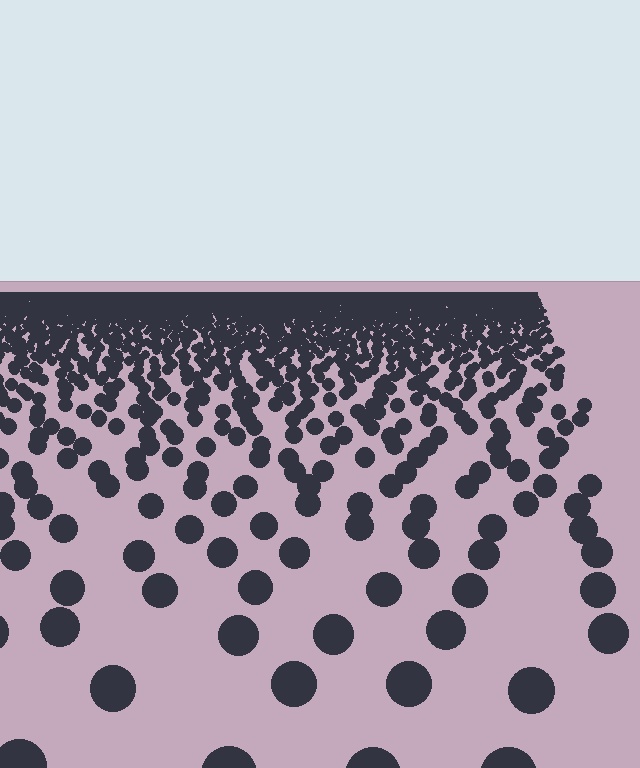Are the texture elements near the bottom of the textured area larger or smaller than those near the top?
Larger. Near the bottom, elements are closer to the viewer and appear at a bigger on-screen size.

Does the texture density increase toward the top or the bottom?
Density increases toward the top.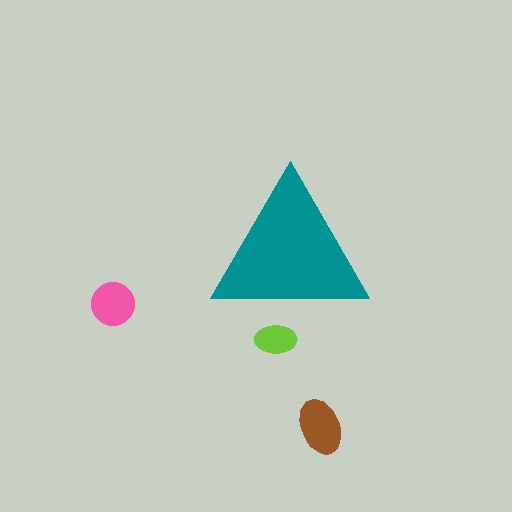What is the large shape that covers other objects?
A teal triangle.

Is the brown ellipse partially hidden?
No, the brown ellipse is fully visible.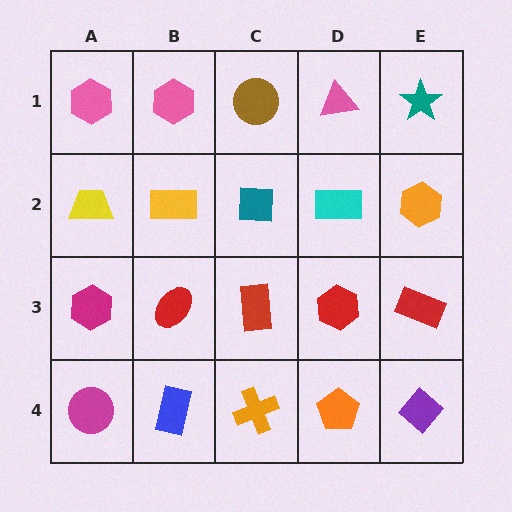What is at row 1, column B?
A pink hexagon.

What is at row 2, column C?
A teal square.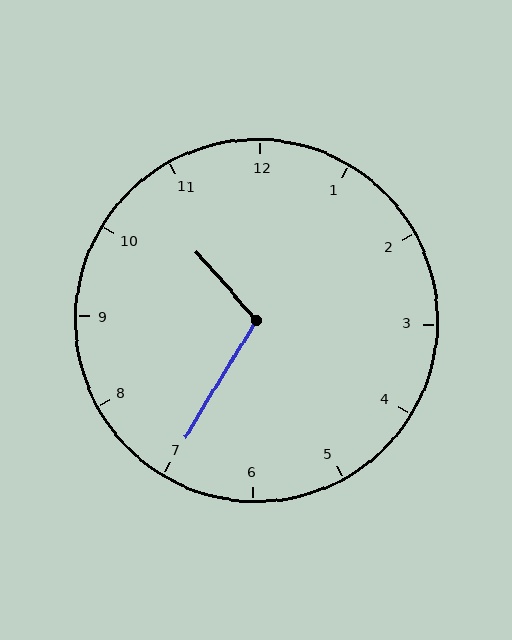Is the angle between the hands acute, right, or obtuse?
It is obtuse.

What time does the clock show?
10:35.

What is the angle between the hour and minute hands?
Approximately 108 degrees.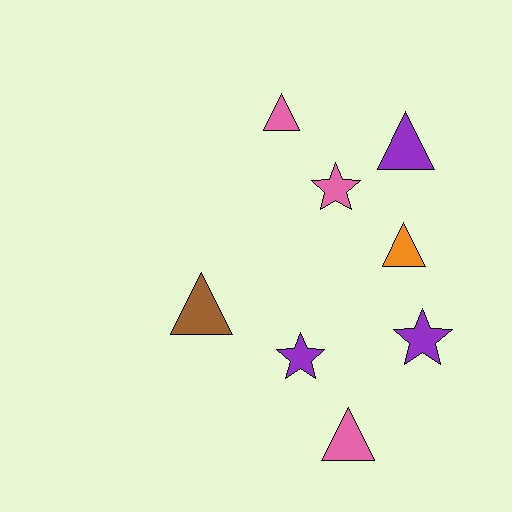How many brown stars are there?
There are no brown stars.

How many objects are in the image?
There are 8 objects.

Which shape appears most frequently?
Triangle, with 5 objects.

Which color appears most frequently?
Pink, with 3 objects.